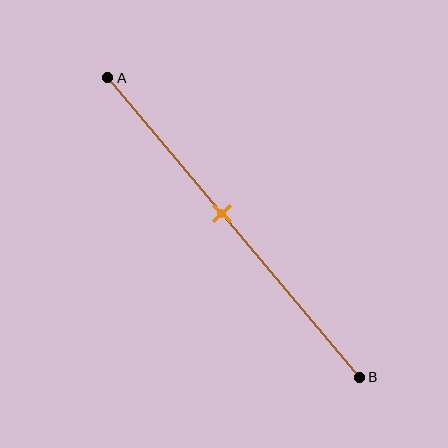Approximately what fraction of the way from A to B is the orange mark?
The orange mark is approximately 45% of the way from A to B.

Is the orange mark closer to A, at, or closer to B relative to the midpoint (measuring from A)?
The orange mark is closer to point A than the midpoint of segment AB.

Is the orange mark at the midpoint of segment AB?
No, the mark is at about 45% from A, not at the 50% midpoint.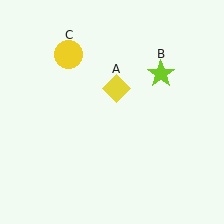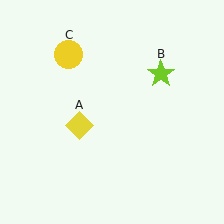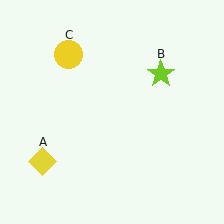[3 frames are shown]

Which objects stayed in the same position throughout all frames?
Lime star (object B) and yellow circle (object C) remained stationary.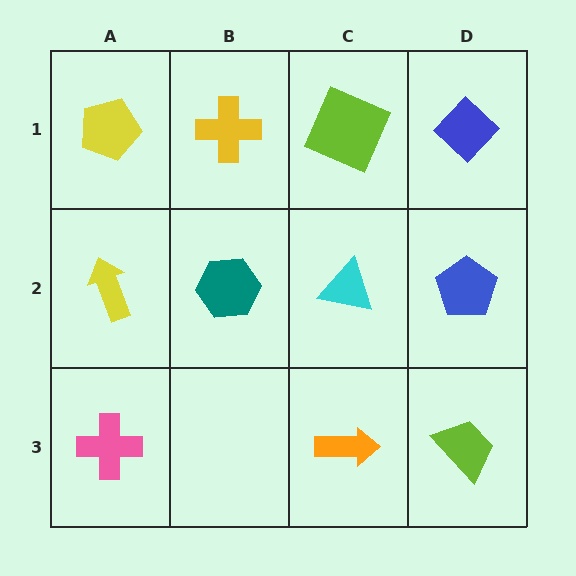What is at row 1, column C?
A lime square.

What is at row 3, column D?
A lime trapezoid.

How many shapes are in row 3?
3 shapes.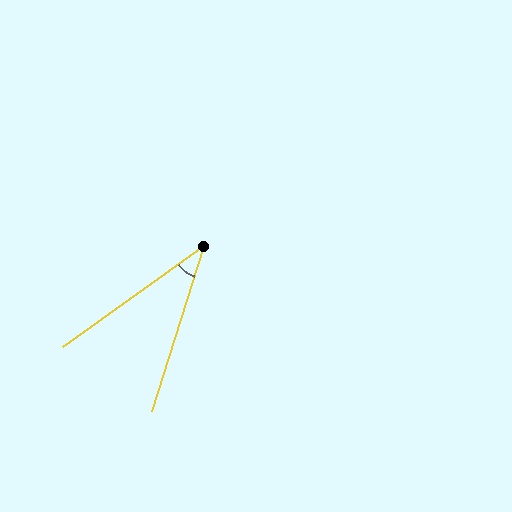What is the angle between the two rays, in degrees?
Approximately 37 degrees.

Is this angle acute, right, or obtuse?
It is acute.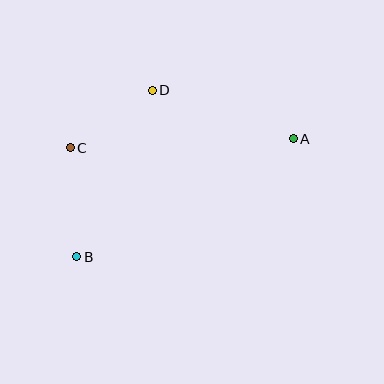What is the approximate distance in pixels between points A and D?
The distance between A and D is approximately 149 pixels.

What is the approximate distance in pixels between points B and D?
The distance between B and D is approximately 183 pixels.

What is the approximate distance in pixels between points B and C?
The distance between B and C is approximately 109 pixels.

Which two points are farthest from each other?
Points A and B are farthest from each other.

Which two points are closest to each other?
Points C and D are closest to each other.